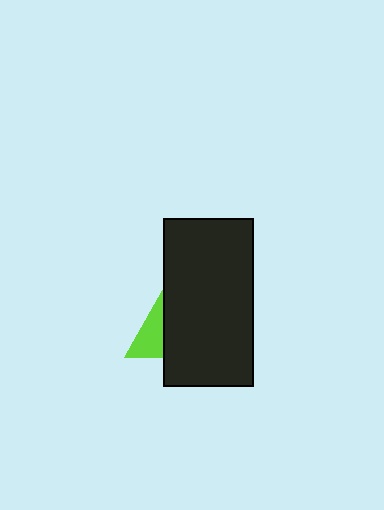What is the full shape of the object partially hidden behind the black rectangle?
The partially hidden object is a lime triangle.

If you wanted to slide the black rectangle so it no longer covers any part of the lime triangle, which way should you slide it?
Slide it right — that is the most direct way to separate the two shapes.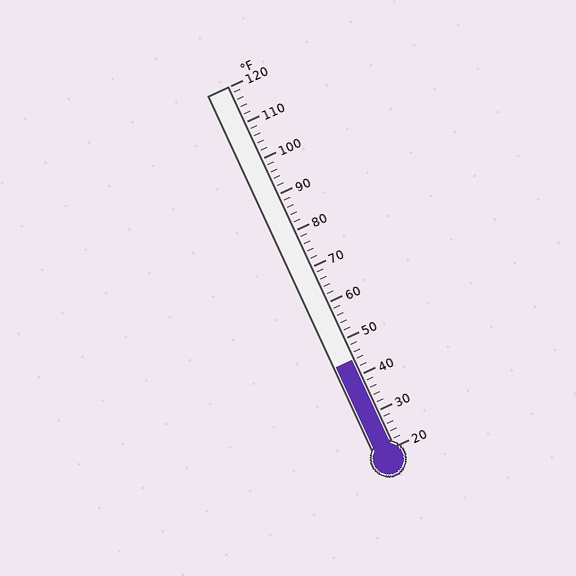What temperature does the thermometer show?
The thermometer shows approximately 44°F.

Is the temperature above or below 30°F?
The temperature is above 30°F.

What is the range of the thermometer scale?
The thermometer scale ranges from 20°F to 120°F.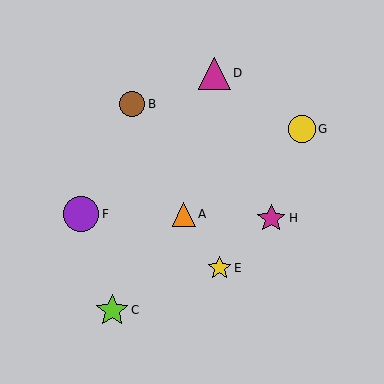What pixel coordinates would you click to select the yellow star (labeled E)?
Click at (219, 268) to select the yellow star E.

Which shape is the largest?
The purple circle (labeled F) is the largest.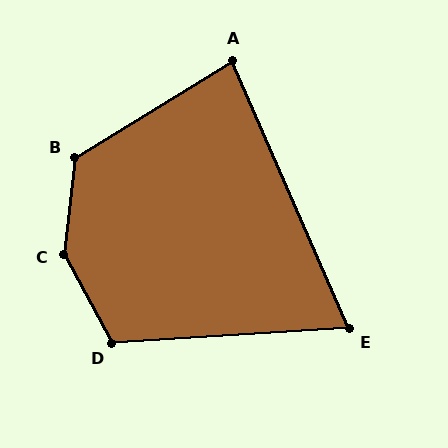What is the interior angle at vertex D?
Approximately 115 degrees (obtuse).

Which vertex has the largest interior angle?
C, at approximately 145 degrees.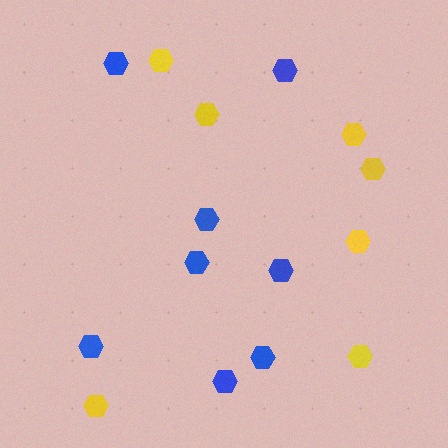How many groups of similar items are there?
There are 2 groups: one group of yellow hexagons (7) and one group of blue hexagons (8).